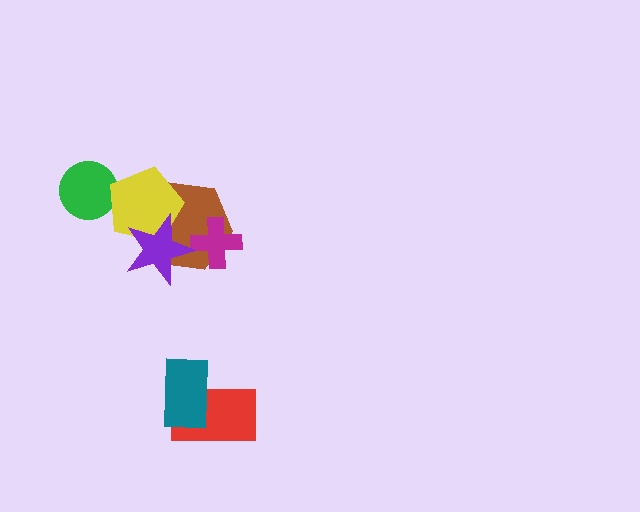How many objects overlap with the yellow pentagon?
3 objects overlap with the yellow pentagon.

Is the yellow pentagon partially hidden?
Yes, it is partially covered by another shape.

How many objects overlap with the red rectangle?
1 object overlaps with the red rectangle.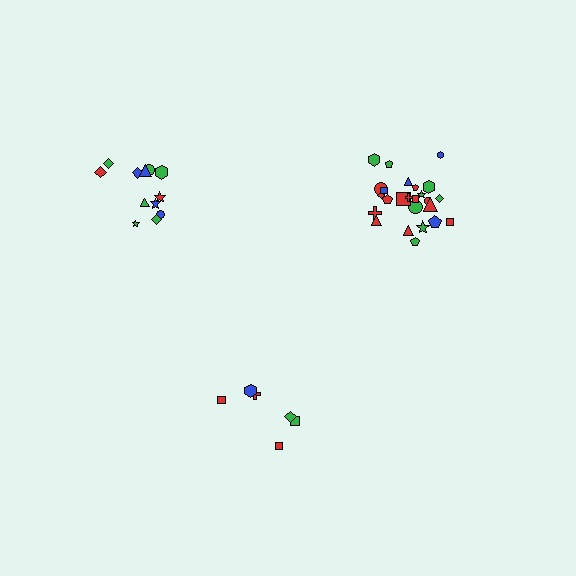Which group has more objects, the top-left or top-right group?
The top-right group.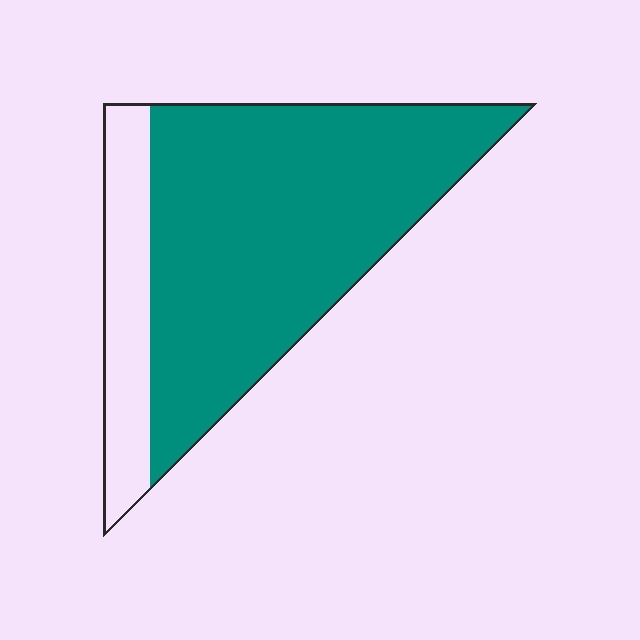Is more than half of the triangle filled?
Yes.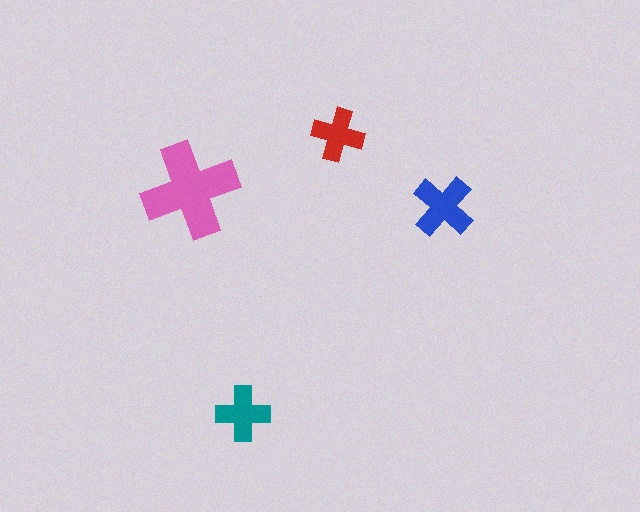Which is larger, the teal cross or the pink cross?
The pink one.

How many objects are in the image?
There are 4 objects in the image.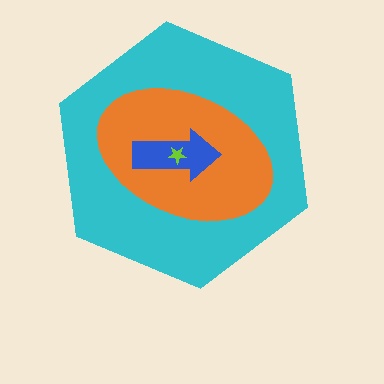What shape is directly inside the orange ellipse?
The blue arrow.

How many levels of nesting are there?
4.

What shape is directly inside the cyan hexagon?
The orange ellipse.